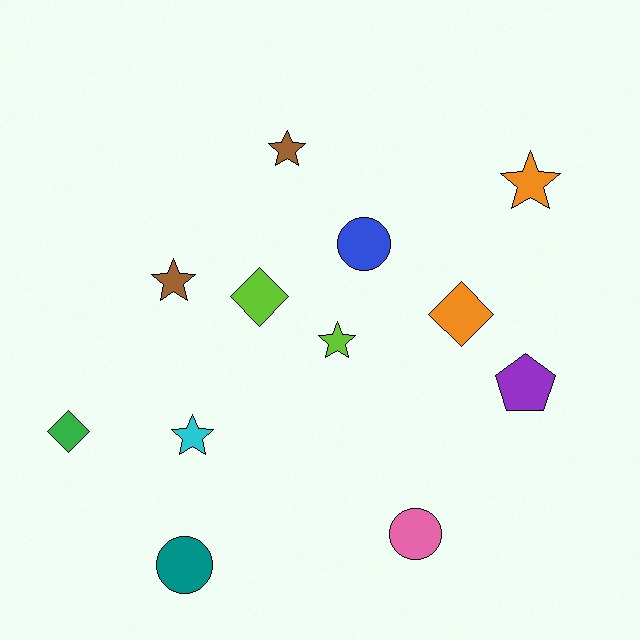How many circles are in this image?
There are 3 circles.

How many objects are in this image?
There are 12 objects.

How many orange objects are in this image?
There are 2 orange objects.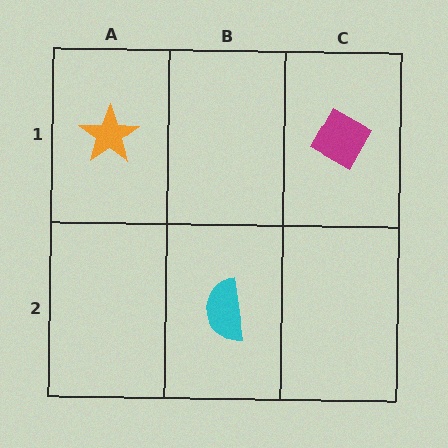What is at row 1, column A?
An orange star.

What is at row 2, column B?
A cyan semicircle.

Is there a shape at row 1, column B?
No, that cell is empty.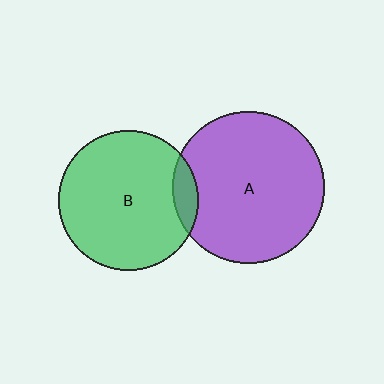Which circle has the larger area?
Circle A (purple).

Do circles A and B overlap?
Yes.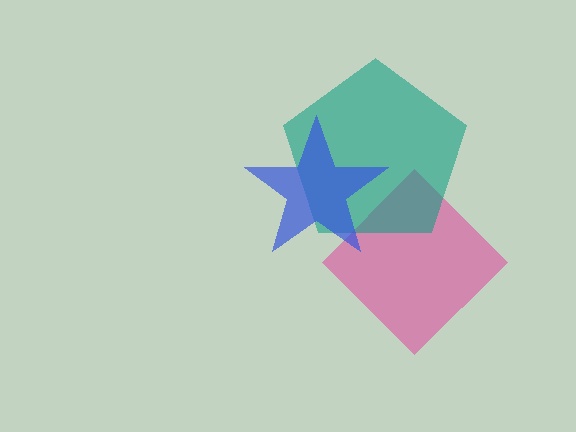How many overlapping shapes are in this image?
There are 3 overlapping shapes in the image.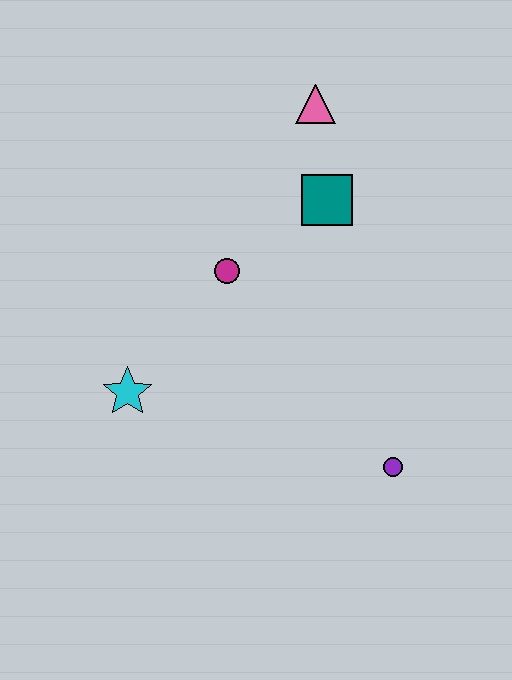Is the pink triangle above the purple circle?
Yes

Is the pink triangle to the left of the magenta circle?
No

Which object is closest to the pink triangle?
The teal square is closest to the pink triangle.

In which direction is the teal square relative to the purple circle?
The teal square is above the purple circle.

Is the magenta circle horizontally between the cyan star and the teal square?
Yes